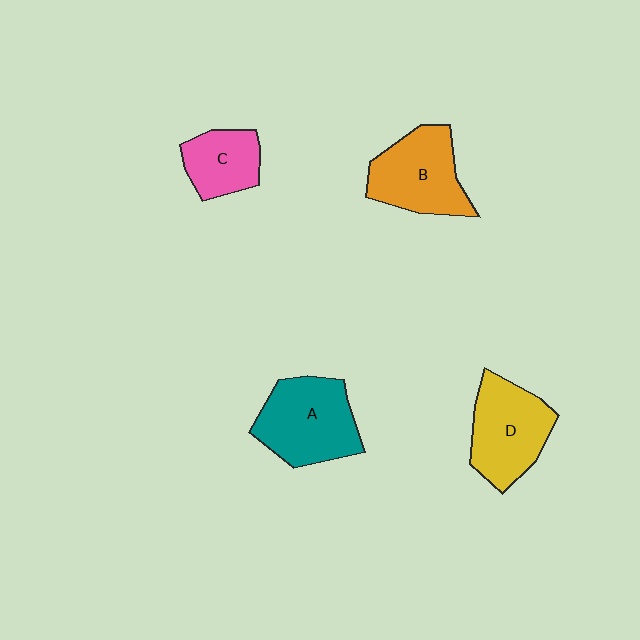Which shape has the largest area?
Shape A (teal).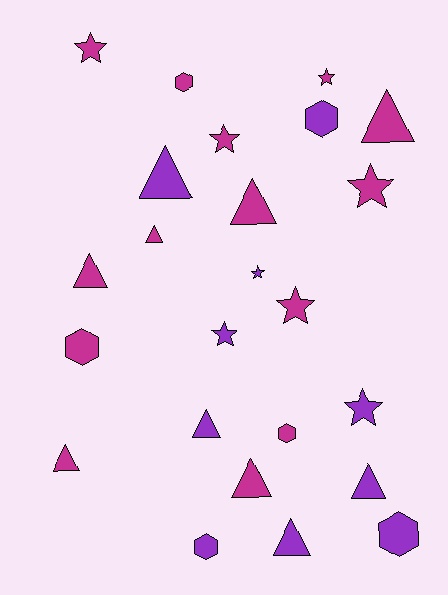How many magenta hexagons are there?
There are 3 magenta hexagons.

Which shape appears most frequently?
Triangle, with 10 objects.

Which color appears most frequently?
Magenta, with 14 objects.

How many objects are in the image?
There are 24 objects.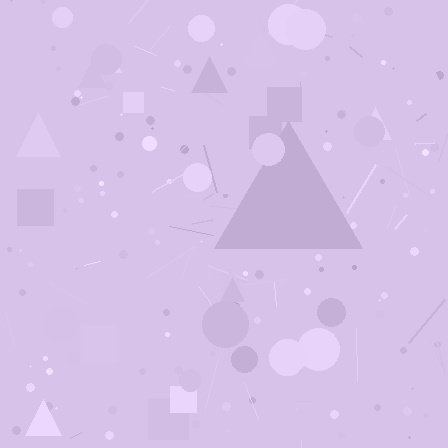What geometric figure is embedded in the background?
A triangle is embedded in the background.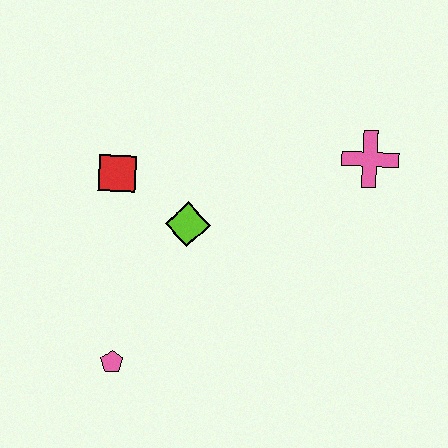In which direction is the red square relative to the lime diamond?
The red square is to the left of the lime diamond.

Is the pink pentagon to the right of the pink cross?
No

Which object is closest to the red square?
The lime diamond is closest to the red square.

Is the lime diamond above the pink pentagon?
Yes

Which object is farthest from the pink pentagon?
The pink cross is farthest from the pink pentagon.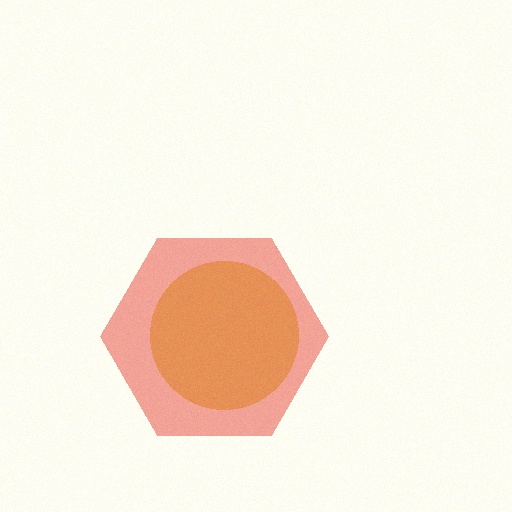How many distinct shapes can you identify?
There are 2 distinct shapes: a yellow circle, a red hexagon.